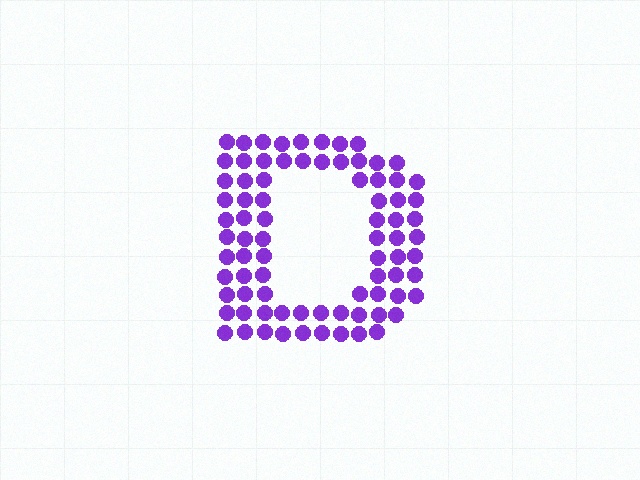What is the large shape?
The large shape is the letter D.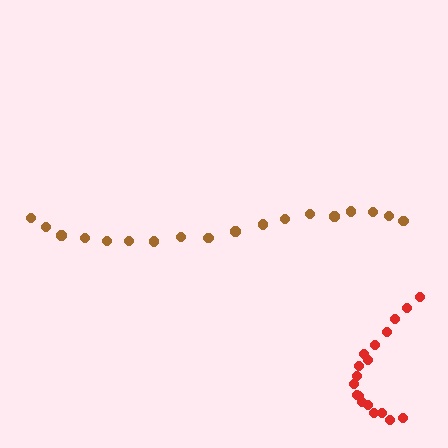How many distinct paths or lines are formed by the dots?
There are 2 distinct paths.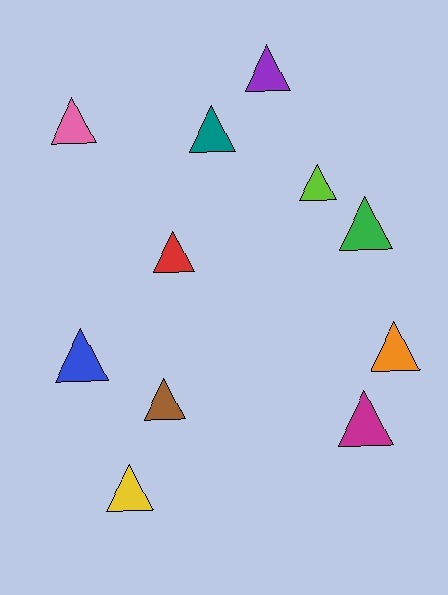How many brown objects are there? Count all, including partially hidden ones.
There is 1 brown object.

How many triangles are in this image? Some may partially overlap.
There are 11 triangles.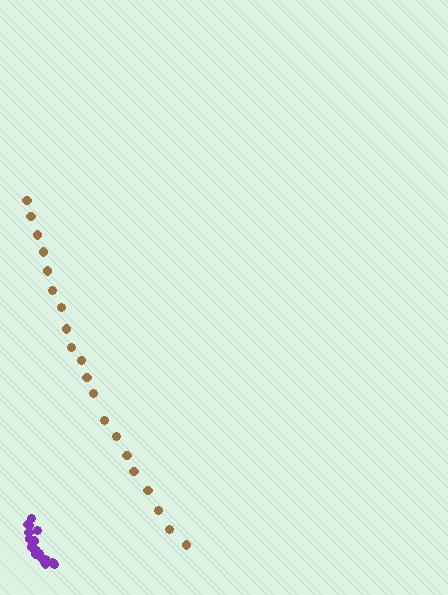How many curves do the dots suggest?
There are 2 distinct paths.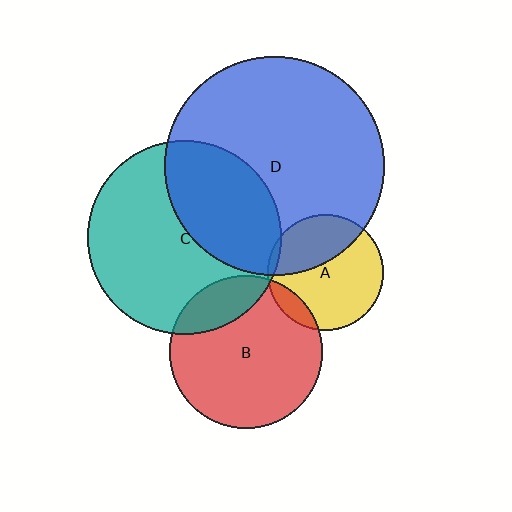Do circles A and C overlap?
Yes.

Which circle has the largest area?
Circle D (blue).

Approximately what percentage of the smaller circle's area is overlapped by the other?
Approximately 5%.